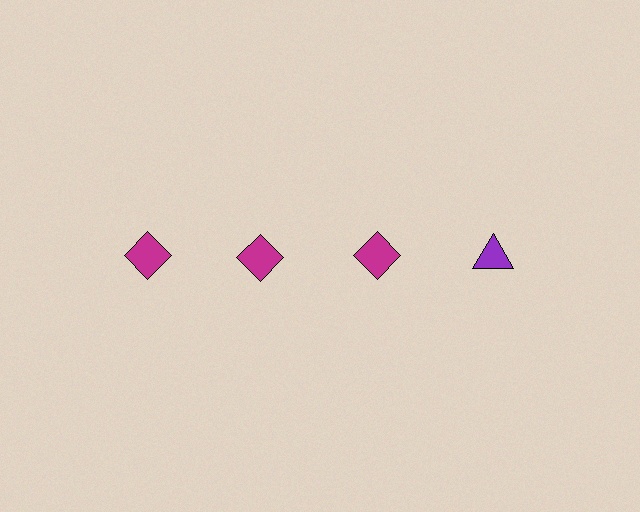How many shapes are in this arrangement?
There are 4 shapes arranged in a grid pattern.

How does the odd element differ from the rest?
It differs in both color (purple instead of magenta) and shape (triangle instead of diamond).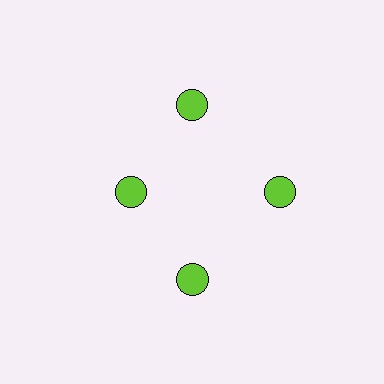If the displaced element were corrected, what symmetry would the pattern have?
It would have 4-fold rotational symmetry — the pattern would map onto itself every 90 degrees.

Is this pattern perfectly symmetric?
No. The 4 lime circles are arranged in a ring, but one element near the 9 o'clock position is pulled inward toward the center, breaking the 4-fold rotational symmetry.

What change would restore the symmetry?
The symmetry would be restored by moving it outward, back onto the ring so that all 4 circles sit at equal angles and equal distance from the center.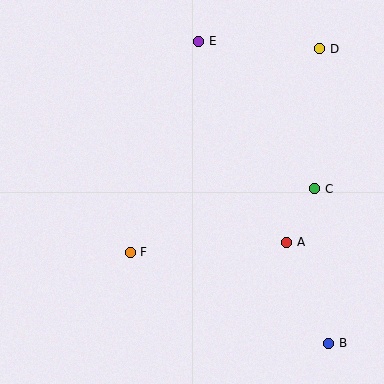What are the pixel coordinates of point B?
Point B is at (329, 343).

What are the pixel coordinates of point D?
Point D is at (320, 49).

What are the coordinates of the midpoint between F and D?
The midpoint between F and D is at (225, 151).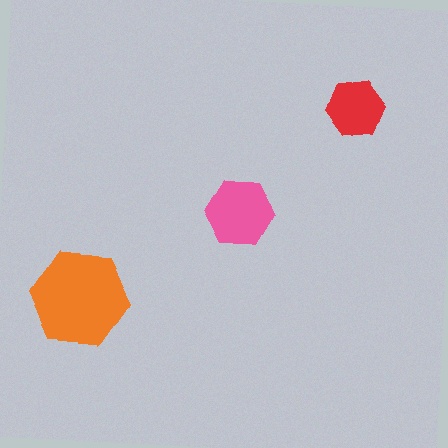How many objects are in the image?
There are 3 objects in the image.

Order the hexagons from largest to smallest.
the orange one, the pink one, the red one.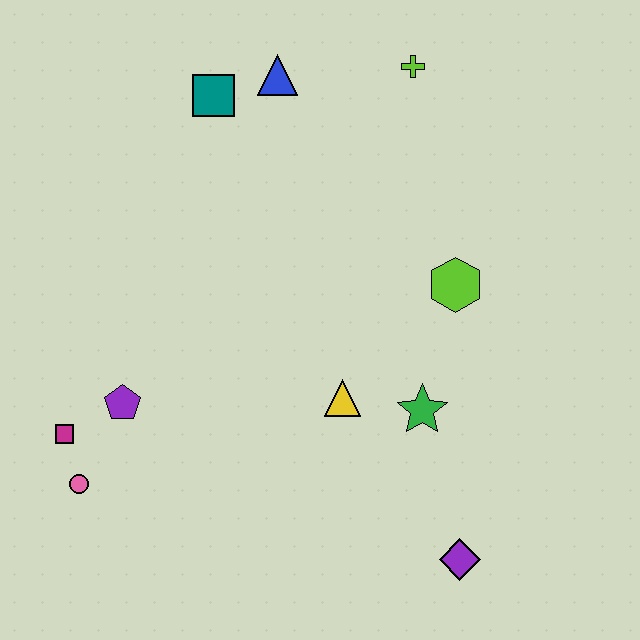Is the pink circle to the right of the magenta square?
Yes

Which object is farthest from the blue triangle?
The purple diamond is farthest from the blue triangle.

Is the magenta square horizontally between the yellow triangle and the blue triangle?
No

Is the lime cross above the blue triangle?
Yes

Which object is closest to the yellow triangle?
The green star is closest to the yellow triangle.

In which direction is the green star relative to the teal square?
The green star is below the teal square.